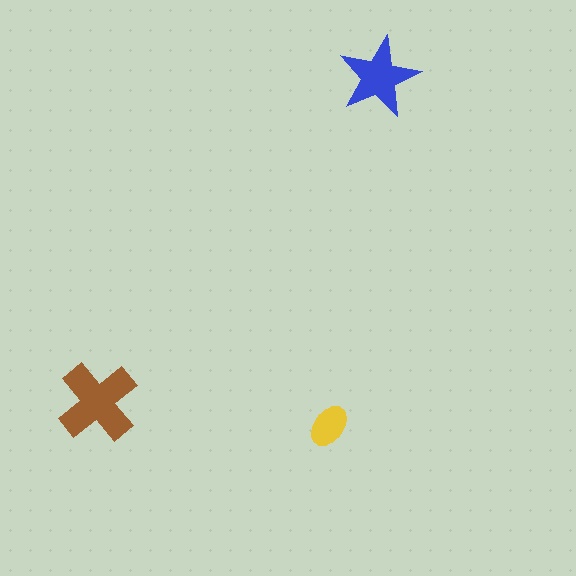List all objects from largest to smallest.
The brown cross, the blue star, the yellow ellipse.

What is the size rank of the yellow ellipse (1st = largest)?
3rd.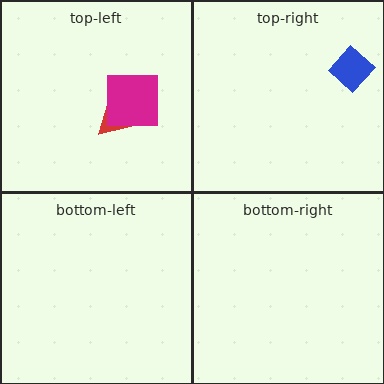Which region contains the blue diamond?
The top-right region.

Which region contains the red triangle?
The top-left region.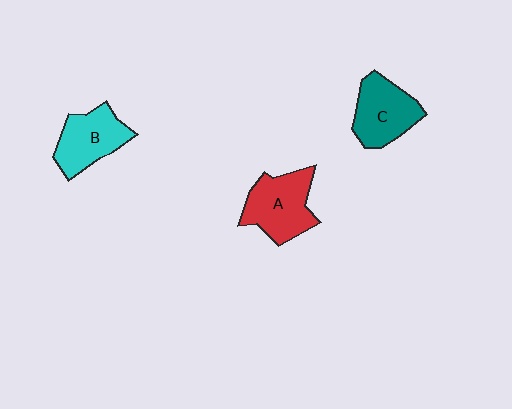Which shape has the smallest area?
Shape B (cyan).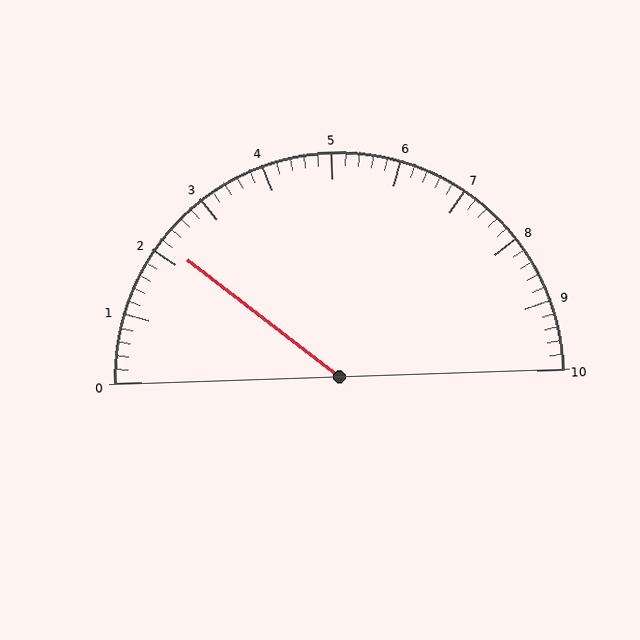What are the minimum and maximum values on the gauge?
The gauge ranges from 0 to 10.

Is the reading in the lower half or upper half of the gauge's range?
The reading is in the lower half of the range (0 to 10).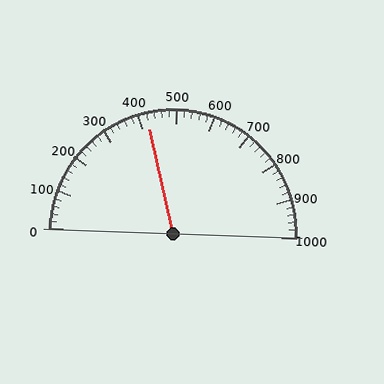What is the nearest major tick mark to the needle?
The nearest major tick mark is 400.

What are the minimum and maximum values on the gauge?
The gauge ranges from 0 to 1000.